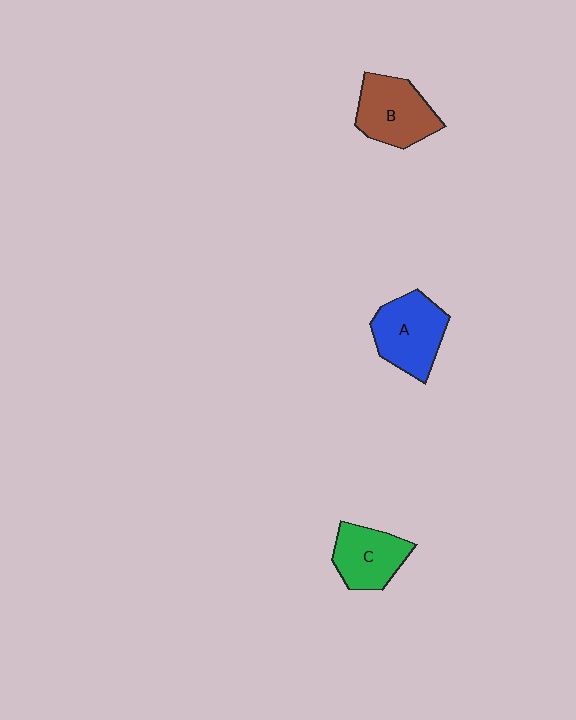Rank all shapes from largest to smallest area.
From largest to smallest: A (blue), B (brown), C (green).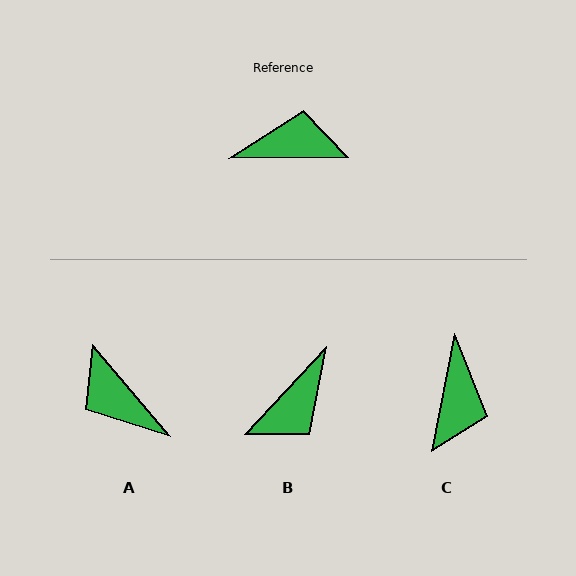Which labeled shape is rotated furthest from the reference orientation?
B, about 133 degrees away.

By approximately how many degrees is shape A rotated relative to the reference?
Approximately 130 degrees counter-clockwise.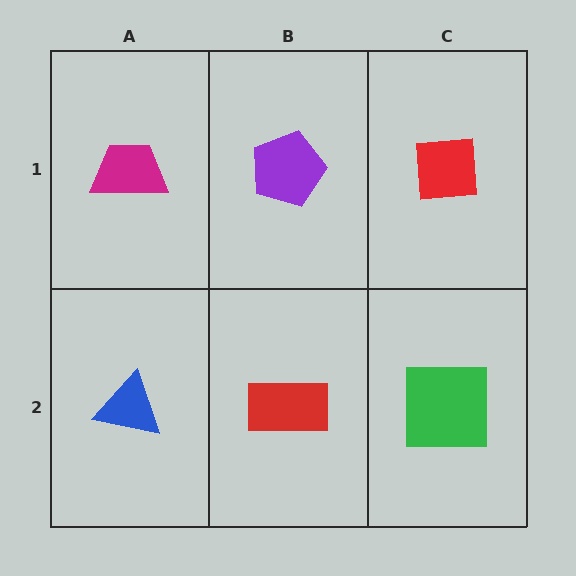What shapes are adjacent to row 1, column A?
A blue triangle (row 2, column A), a purple pentagon (row 1, column B).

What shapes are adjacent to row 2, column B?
A purple pentagon (row 1, column B), a blue triangle (row 2, column A), a green square (row 2, column C).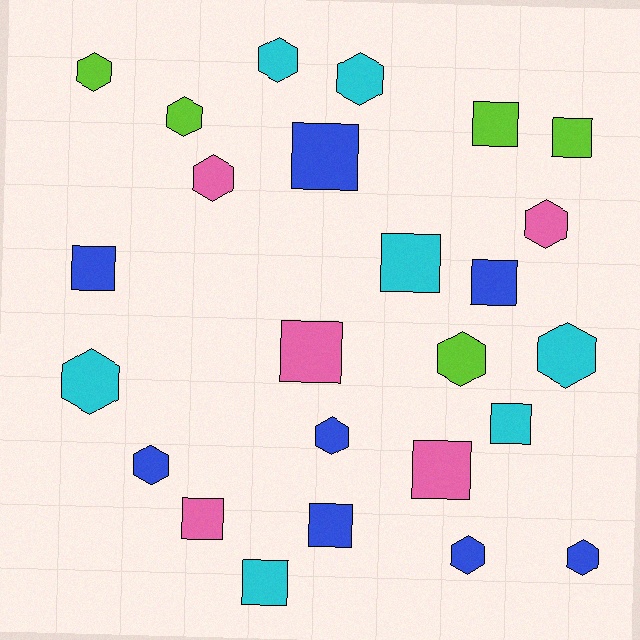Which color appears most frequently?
Blue, with 8 objects.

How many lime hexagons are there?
There are 3 lime hexagons.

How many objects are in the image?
There are 25 objects.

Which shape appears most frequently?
Hexagon, with 13 objects.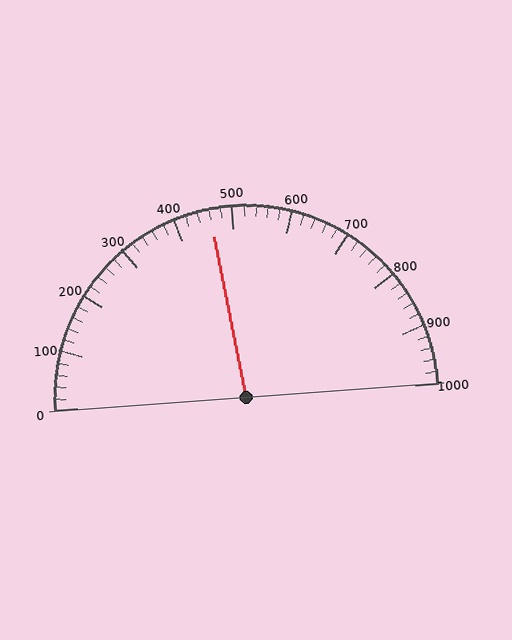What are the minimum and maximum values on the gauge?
The gauge ranges from 0 to 1000.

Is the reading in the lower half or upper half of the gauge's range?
The reading is in the lower half of the range (0 to 1000).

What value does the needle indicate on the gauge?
The needle indicates approximately 460.